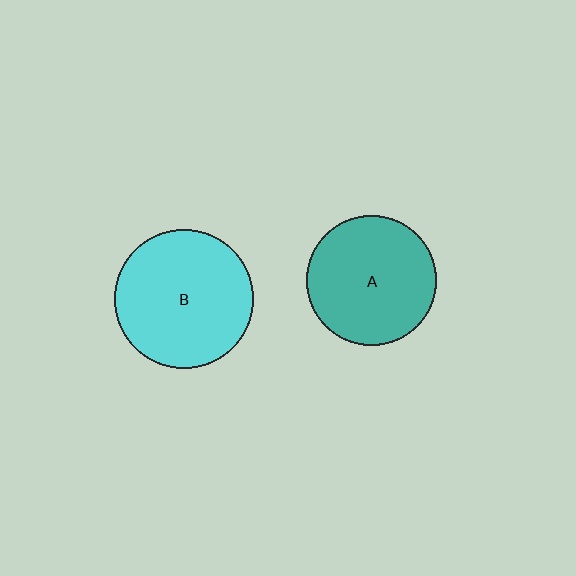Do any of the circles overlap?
No, none of the circles overlap.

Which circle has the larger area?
Circle B (cyan).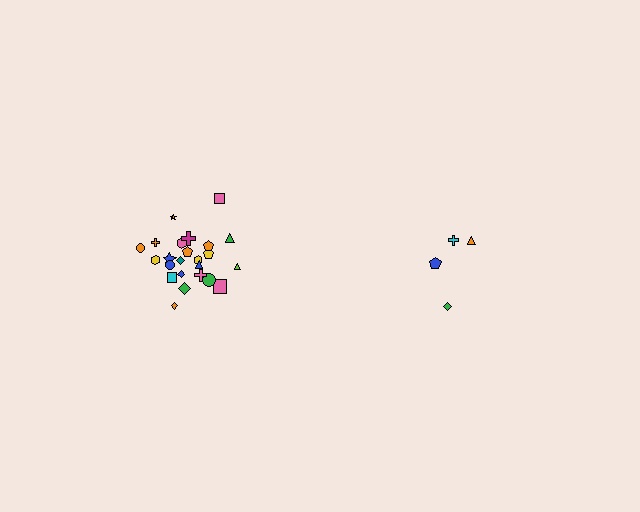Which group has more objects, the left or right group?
The left group.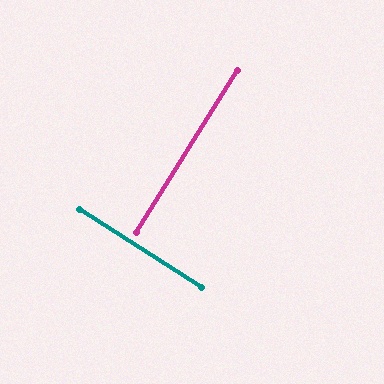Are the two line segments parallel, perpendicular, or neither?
Perpendicular — they meet at approximately 89°.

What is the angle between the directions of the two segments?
Approximately 89 degrees.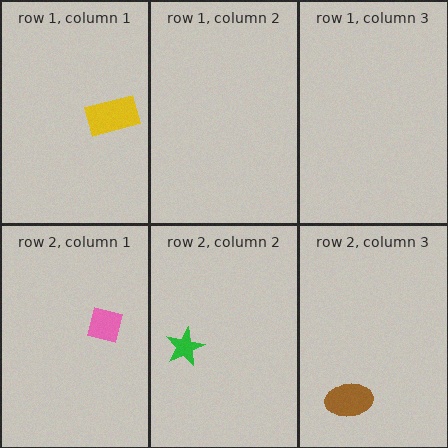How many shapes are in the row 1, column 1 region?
1.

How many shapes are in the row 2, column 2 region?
1.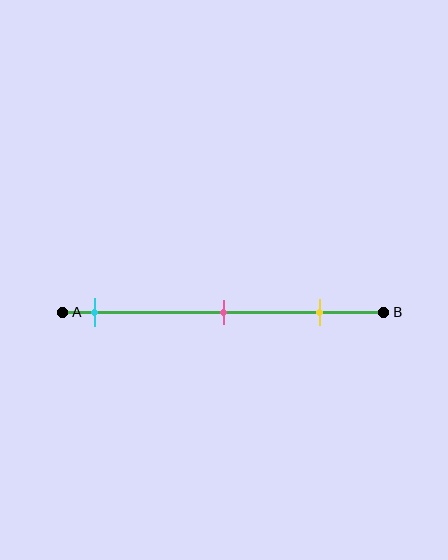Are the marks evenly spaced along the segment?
Yes, the marks are approximately evenly spaced.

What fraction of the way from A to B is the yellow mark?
The yellow mark is approximately 80% (0.8) of the way from A to B.